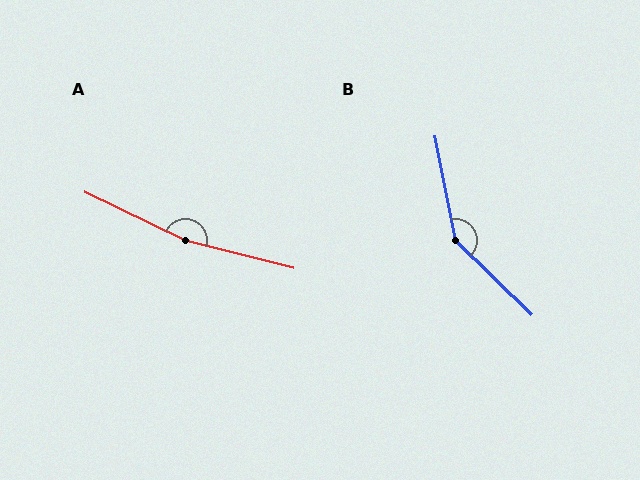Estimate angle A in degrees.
Approximately 169 degrees.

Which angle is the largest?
A, at approximately 169 degrees.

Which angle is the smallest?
B, at approximately 145 degrees.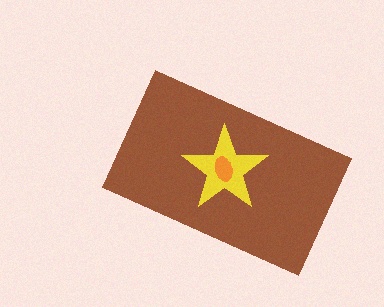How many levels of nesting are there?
3.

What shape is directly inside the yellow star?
The orange ellipse.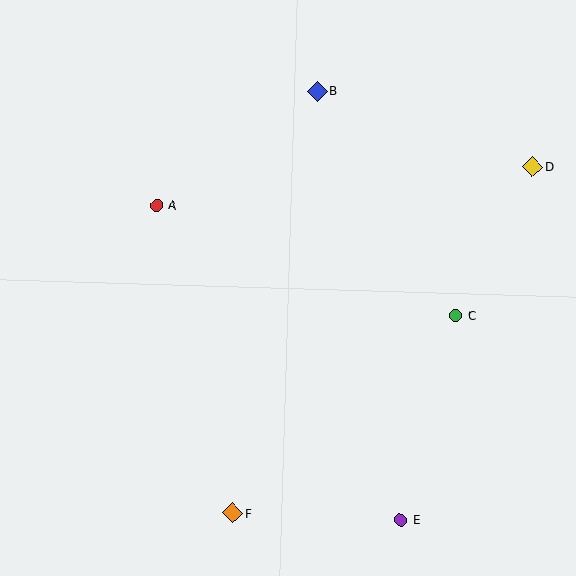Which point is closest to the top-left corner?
Point A is closest to the top-left corner.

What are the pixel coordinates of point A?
Point A is at (157, 205).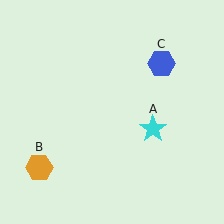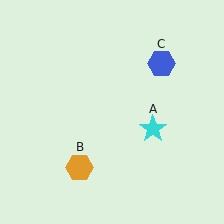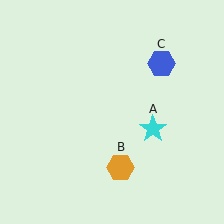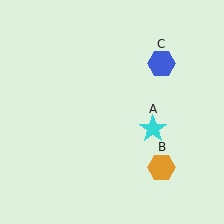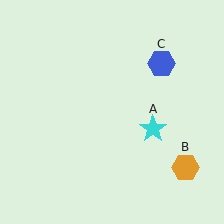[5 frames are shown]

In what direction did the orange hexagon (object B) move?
The orange hexagon (object B) moved right.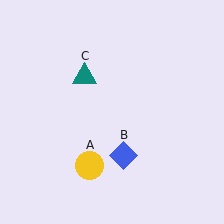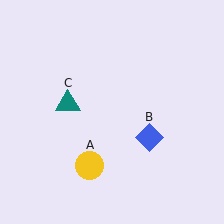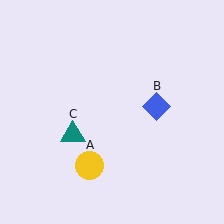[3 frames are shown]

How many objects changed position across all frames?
2 objects changed position: blue diamond (object B), teal triangle (object C).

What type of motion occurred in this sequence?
The blue diamond (object B), teal triangle (object C) rotated counterclockwise around the center of the scene.